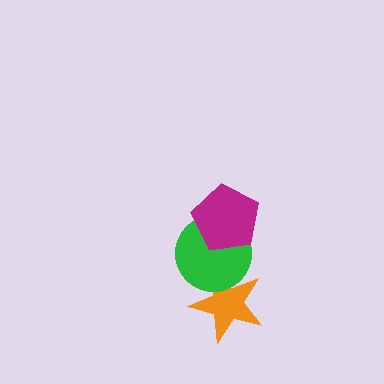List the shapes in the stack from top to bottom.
From top to bottom: the magenta pentagon, the green circle, the orange star.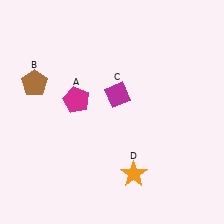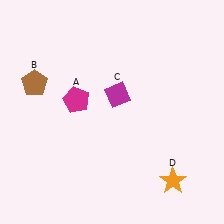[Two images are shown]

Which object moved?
The orange star (D) moved right.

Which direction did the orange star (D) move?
The orange star (D) moved right.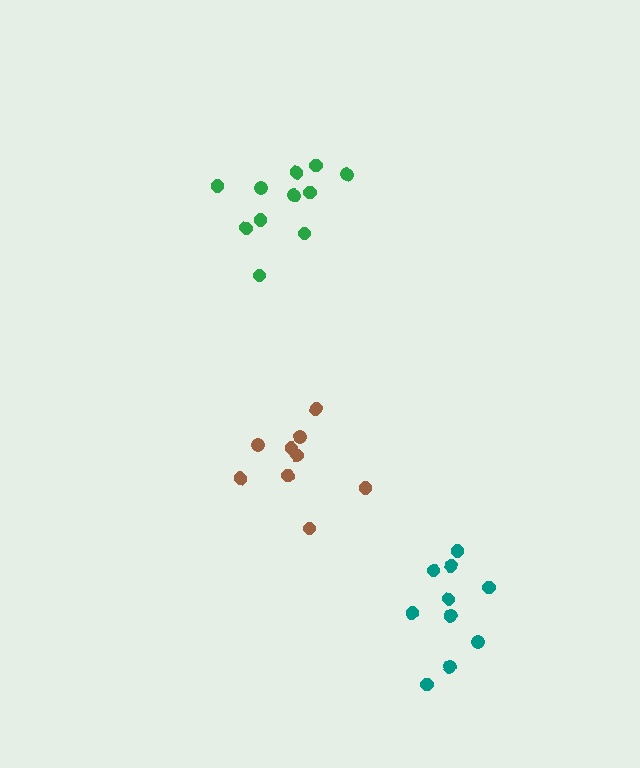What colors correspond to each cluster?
The clusters are colored: green, teal, brown.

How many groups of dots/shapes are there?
There are 3 groups.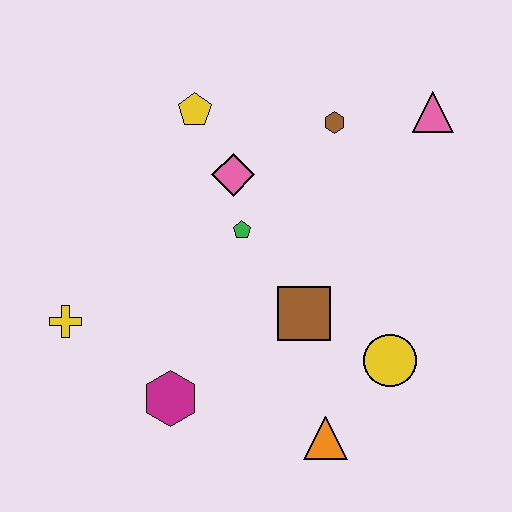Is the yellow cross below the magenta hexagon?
No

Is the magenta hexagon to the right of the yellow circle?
No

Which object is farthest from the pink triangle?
The yellow cross is farthest from the pink triangle.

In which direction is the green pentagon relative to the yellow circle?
The green pentagon is to the left of the yellow circle.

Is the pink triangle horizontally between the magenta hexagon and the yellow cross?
No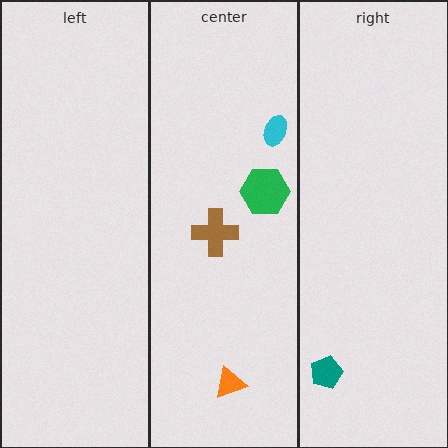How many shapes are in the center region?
4.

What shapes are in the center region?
The cyan ellipse, the brown cross, the orange triangle, the green hexagon.